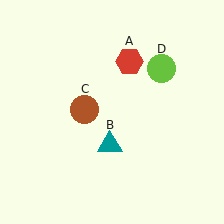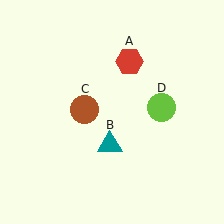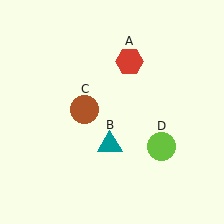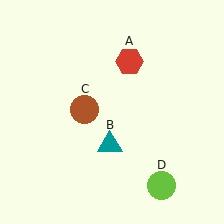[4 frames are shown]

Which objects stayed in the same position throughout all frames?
Red hexagon (object A) and teal triangle (object B) and brown circle (object C) remained stationary.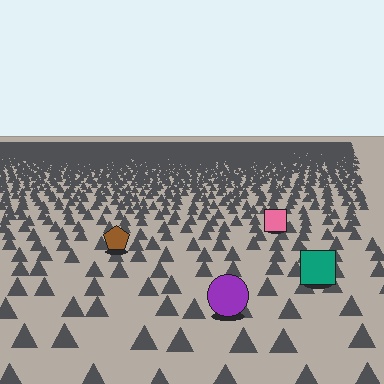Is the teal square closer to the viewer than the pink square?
Yes. The teal square is closer — you can tell from the texture gradient: the ground texture is coarser near it.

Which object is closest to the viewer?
The purple circle is closest. The texture marks near it are larger and more spread out.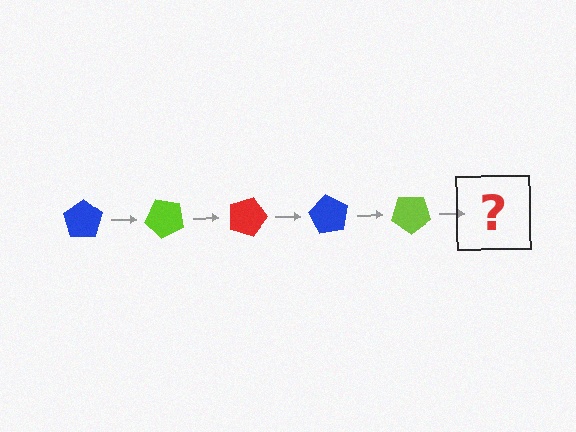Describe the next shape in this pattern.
It should be a red pentagon, rotated 225 degrees from the start.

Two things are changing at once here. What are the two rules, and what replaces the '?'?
The two rules are that it rotates 45 degrees each step and the color cycles through blue, lime, and red. The '?' should be a red pentagon, rotated 225 degrees from the start.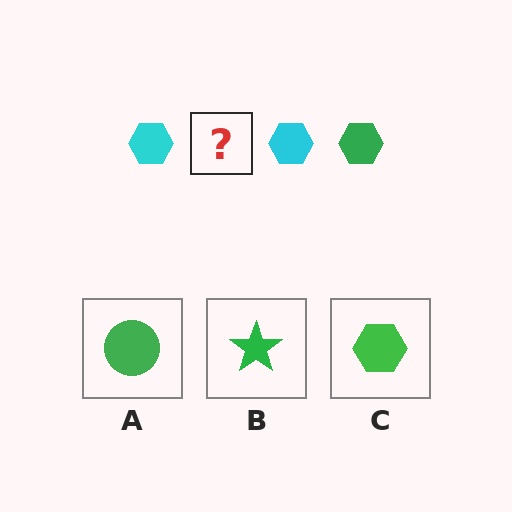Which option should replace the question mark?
Option C.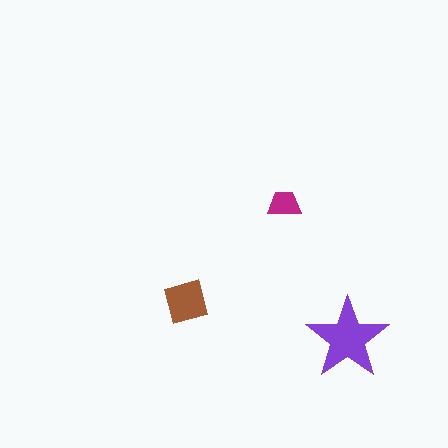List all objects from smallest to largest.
The magenta trapezoid, the brown square, the purple star.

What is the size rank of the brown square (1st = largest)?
2nd.